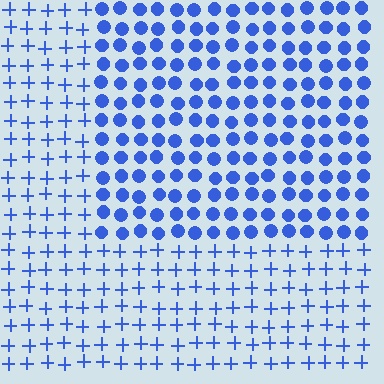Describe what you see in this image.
The image is filled with small blue elements arranged in a uniform grid. A rectangle-shaped region contains circles, while the surrounding area contains plus signs. The boundary is defined purely by the change in element shape.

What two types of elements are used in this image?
The image uses circles inside the rectangle region and plus signs outside it.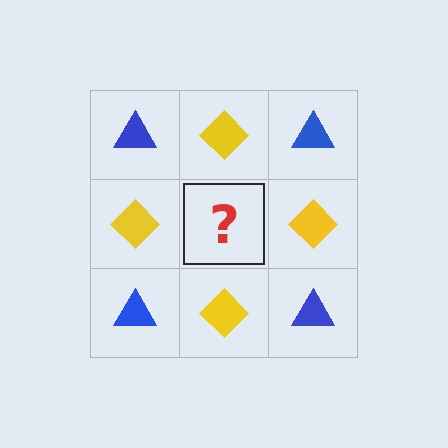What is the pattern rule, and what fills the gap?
The rule is that it alternates blue triangle and yellow diamond in a checkerboard pattern. The gap should be filled with a blue triangle.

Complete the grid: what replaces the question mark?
The question mark should be replaced with a blue triangle.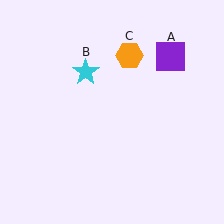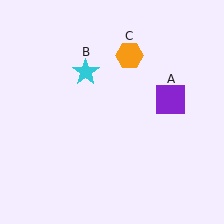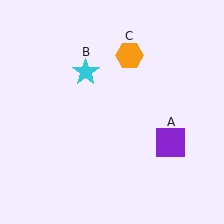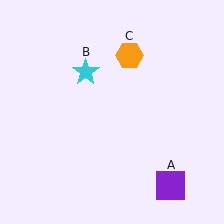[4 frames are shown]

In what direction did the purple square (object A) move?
The purple square (object A) moved down.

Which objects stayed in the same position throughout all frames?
Cyan star (object B) and orange hexagon (object C) remained stationary.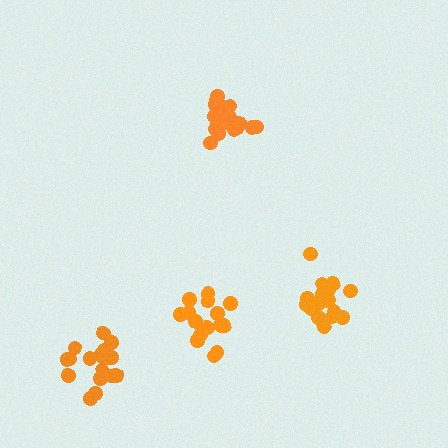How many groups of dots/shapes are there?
There are 4 groups.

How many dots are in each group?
Group 1: 20 dots, Group 2: 19 dots, Group 3: 16 dots, Group 4: 16 dots (71 total).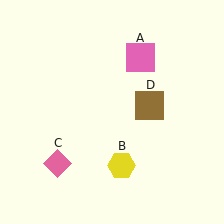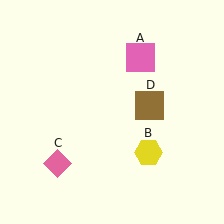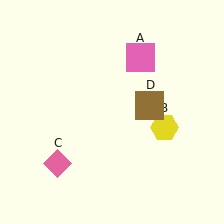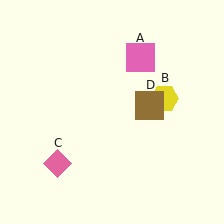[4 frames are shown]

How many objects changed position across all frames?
1 object changed position: yellow hexagon (object B).